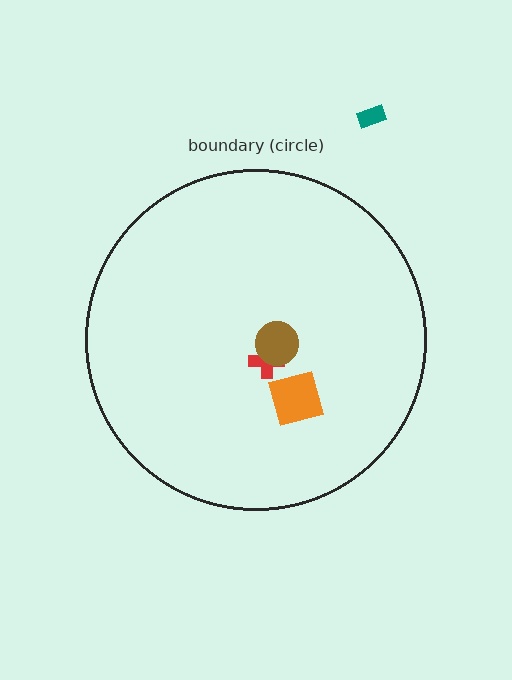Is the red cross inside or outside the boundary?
Inside.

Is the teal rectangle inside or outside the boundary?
Outside.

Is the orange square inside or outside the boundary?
Inside.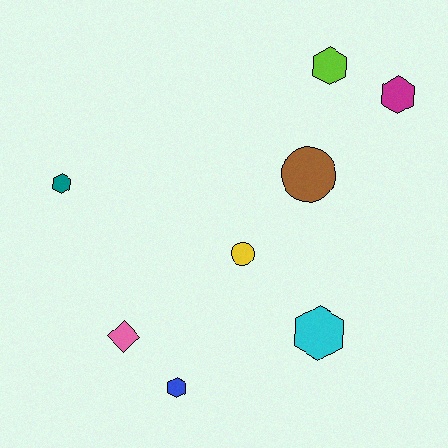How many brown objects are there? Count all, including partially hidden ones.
There is 1 brown object.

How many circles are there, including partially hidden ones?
There are 2 circles.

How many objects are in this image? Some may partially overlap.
There are 8 objects.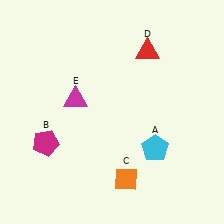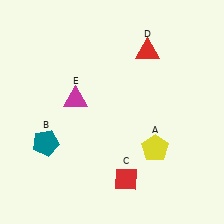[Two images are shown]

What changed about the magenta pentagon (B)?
In Image 1, B is magenta. In Image 2, it changed to teal.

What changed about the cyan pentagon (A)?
In Image 1, A is cyan. In Image 2, it changed to yellow.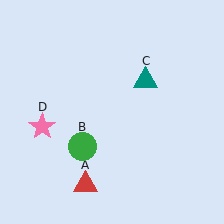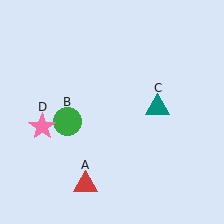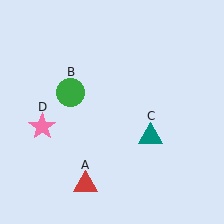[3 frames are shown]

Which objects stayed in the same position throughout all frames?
Red triangle (object A) and pink star (object D) remained stationary.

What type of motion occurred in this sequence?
The green circle (object B), teal triangle (object C) rotated clockwise around the center of the scene.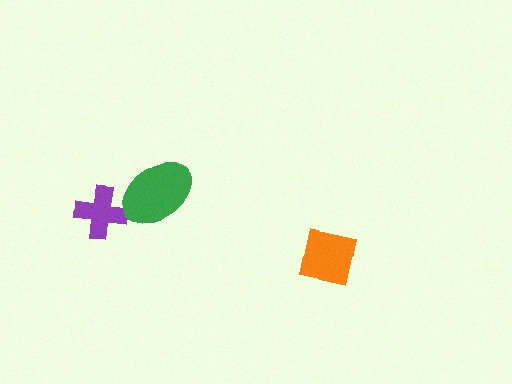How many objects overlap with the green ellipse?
1 object overlaps with the green ellipse.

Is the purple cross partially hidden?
Yes, it is partially covered by another shape.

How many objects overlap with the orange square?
0 objects overlap with the orange square.